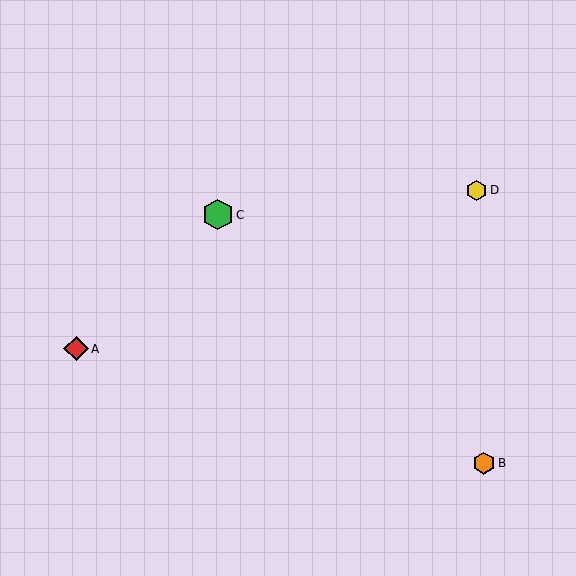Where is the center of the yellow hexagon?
The center of the yellow hexagon is at (477, 190).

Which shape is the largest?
The green hexagon (labeled C) is the largest.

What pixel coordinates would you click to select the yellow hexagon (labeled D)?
Click at (477, 190) to select the yellow hexagon D.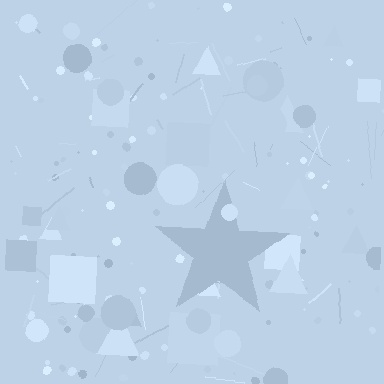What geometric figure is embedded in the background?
A star is embedded in the background.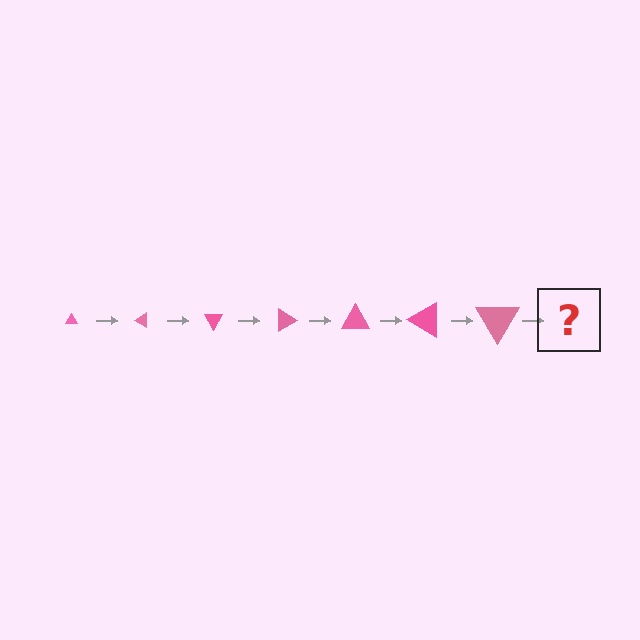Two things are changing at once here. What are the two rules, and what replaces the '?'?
The two rules are that the triangle grows larger each step and it rotates 30 degrees each step. The '?' should be a triangle, larger than the previous one and rotated 210 degrees from the start.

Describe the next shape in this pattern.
It should be a triangle, larger than the previous one and rotated 210 degrees from the start.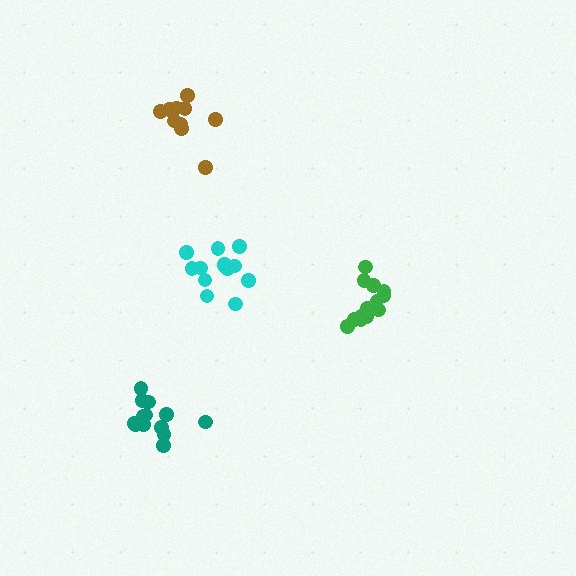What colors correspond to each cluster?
The clusters are colored: teal, green, brown, cyan.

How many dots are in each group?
Group 1: 13 dots, Group 2: 13 dots, Group 3: 10 dots, Group 4: 13 dots (49 total).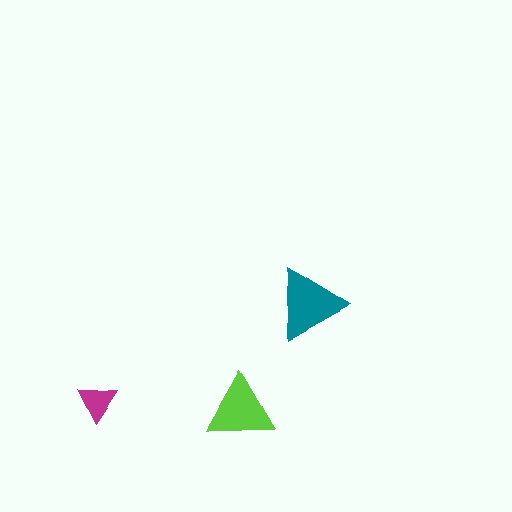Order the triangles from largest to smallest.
the teal one, the lime one, the magenta one.